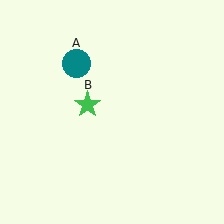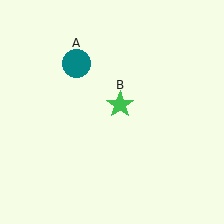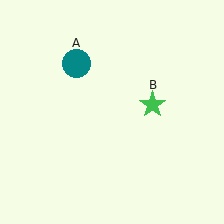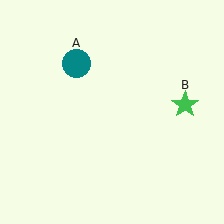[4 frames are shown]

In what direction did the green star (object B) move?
The green star (object B) moved right.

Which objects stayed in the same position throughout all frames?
Teal circle (object A) remained stationary.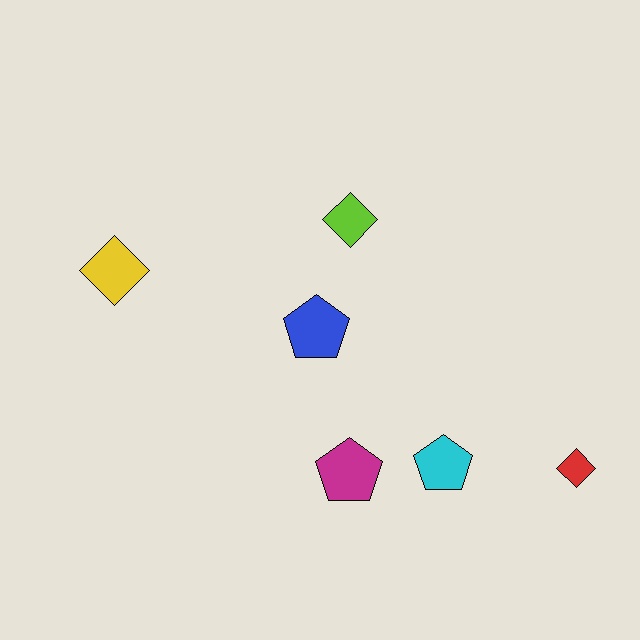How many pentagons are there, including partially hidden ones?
There are 3 pentagons.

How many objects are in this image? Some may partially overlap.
There are 6 objects.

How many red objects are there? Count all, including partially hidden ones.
There is 1 red object.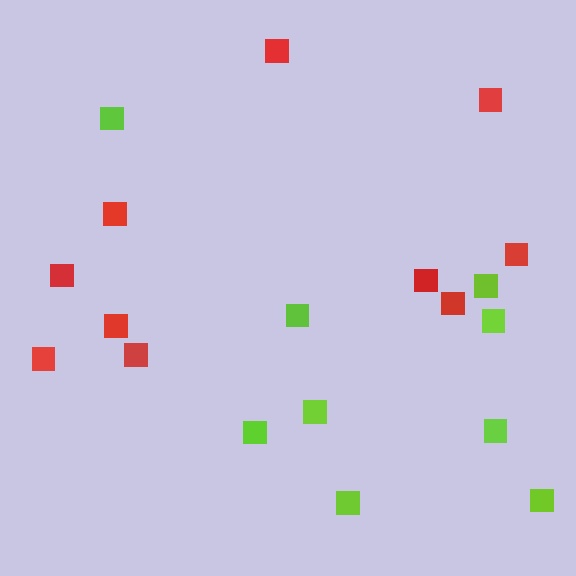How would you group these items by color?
There are 2 groups: one group of red squares (10) and one group of lime squares (9).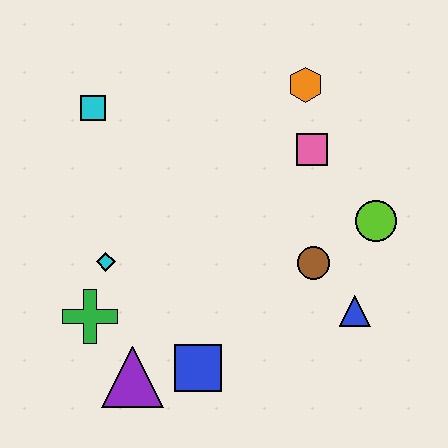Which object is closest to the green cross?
The cyan diamond is closest to the green cross.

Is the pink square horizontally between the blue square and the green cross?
No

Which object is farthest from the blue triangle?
The cyan square is farthest from the blue triangle.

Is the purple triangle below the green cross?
Yes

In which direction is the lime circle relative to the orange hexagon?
The lime circle is below the orange hexagon.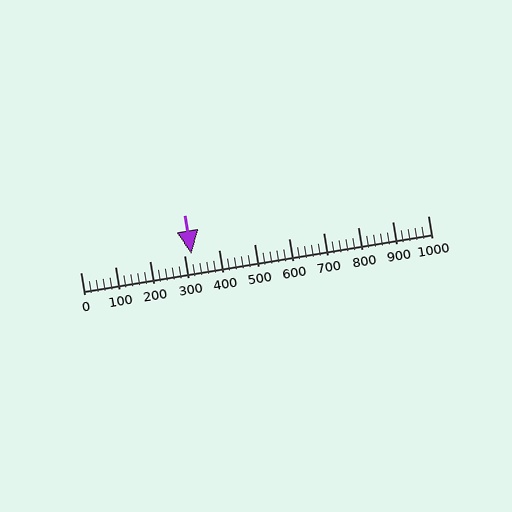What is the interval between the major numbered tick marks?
The major tick marks are spaced 100 units apart.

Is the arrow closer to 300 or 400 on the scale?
The arrow is closer to 300.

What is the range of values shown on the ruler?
The ruler shows values from 0 to 1000.